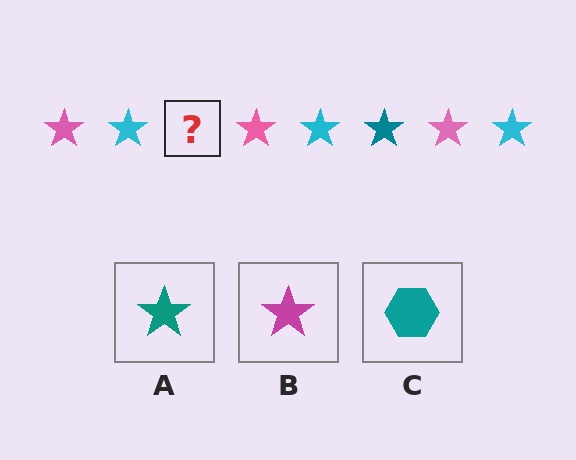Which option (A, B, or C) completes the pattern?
A.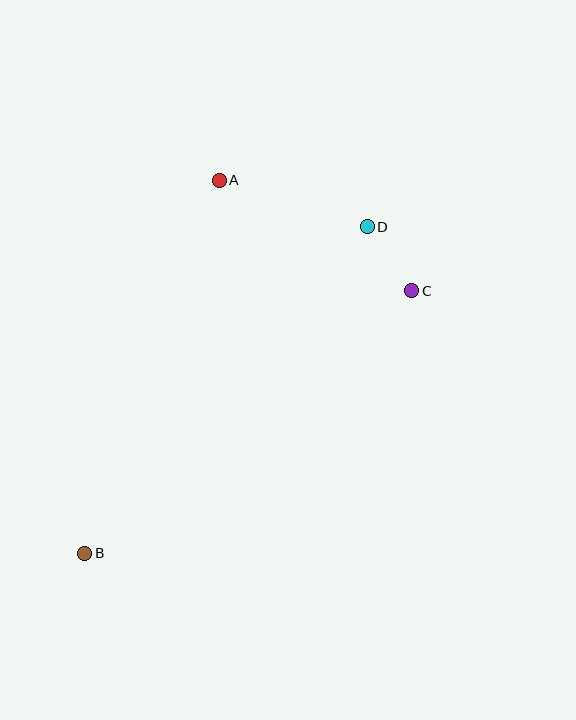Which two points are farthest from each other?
Points B and D are farthest from each other.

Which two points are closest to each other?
Points C and D are closest to each other.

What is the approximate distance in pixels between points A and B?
The distance between A and B is approximately 397 pixels.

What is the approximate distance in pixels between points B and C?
The distance between B and C is approximately 419 pixels.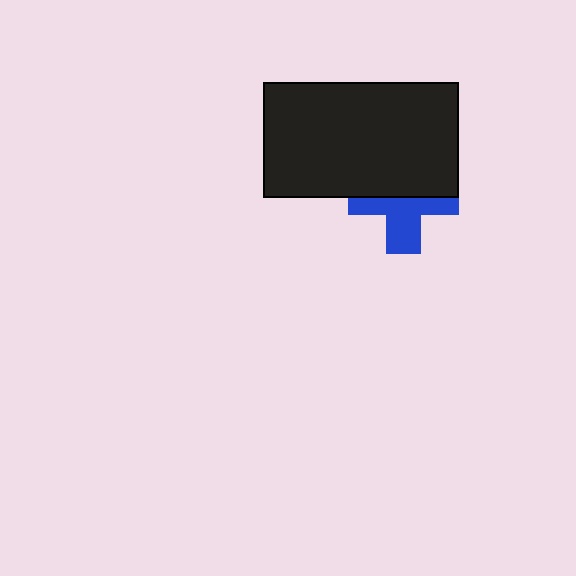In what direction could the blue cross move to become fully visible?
The blue cross could move down. That would shift it out from behind the black rectangle entirely.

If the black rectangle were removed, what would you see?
You would see the complete blue cross.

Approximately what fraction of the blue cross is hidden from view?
Roughly 49% of the blue cross is hidden behind the black rectangle.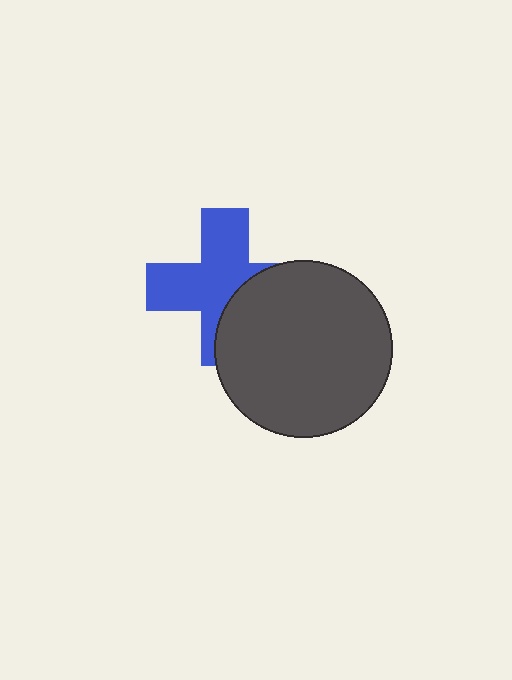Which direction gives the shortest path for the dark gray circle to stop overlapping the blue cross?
Moving toward the lower-right gives the shortest separation.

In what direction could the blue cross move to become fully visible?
The blue cross could move toward the upper-left. That would shift it out from behind the dark gray circle entirely.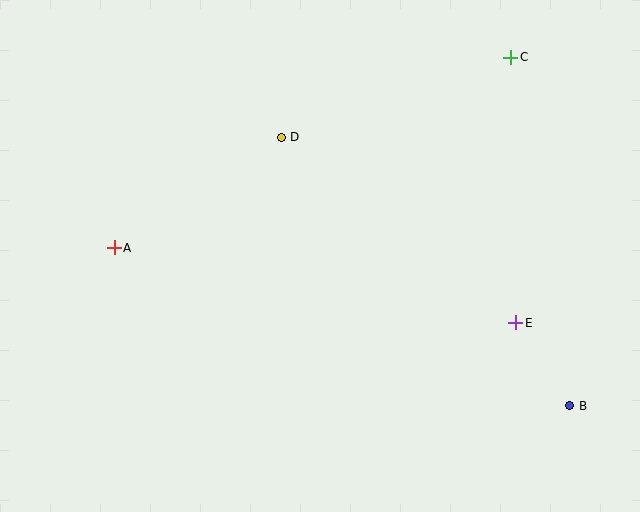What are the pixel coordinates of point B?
Point B is at (570, 406).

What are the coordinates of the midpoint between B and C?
The midpoint between B and C is at (540, 232).